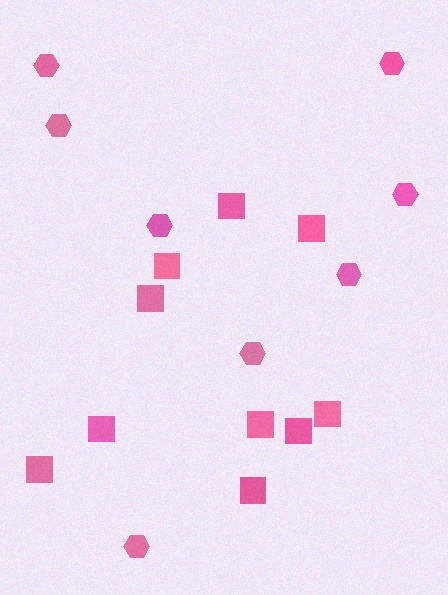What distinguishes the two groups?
There are 2 groups: one group of hexagons (8) and one group of squares (10).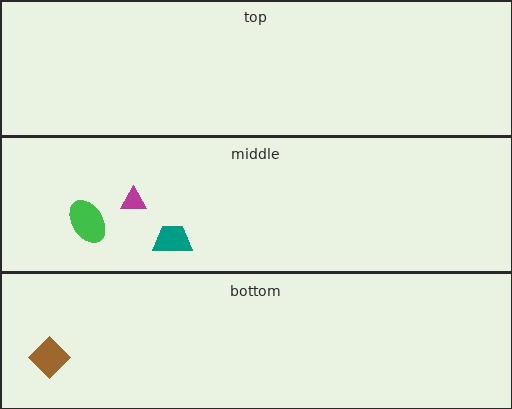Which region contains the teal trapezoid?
The middle region.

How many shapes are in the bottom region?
1.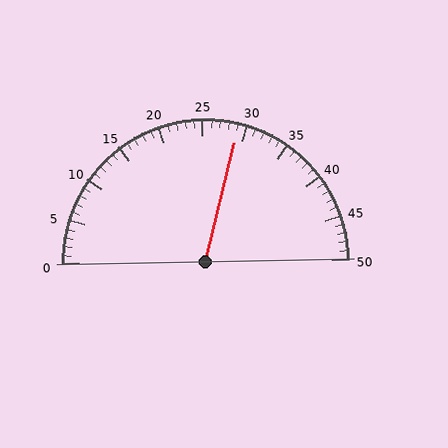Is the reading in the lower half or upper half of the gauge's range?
The reading is in the upper half of the range (0 to 50).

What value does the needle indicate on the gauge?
The needle indicates approximately 29.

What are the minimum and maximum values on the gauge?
The gauge ranges from 0 to 50.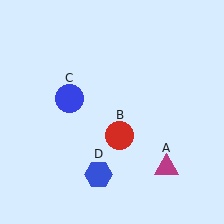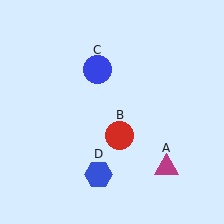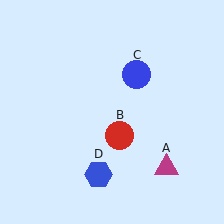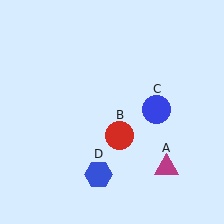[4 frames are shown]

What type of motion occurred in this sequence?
The blue circle (object C) rotated clockwise around the center of the scene.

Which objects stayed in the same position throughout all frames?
Magenta triangle (object A) and red circle (object B) and blue hexagon (object D) remained stationary.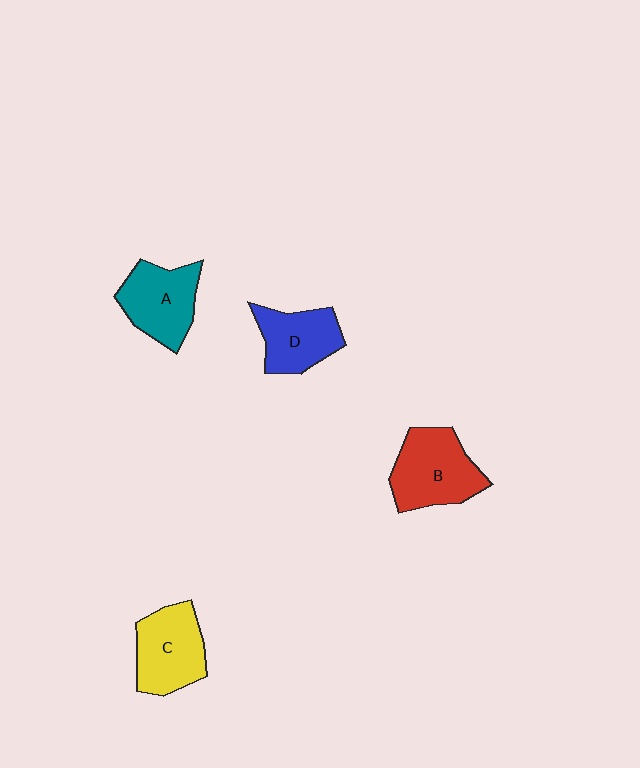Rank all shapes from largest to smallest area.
From largest to smallest: B (red), C (yellow), A (teal), D (blue).